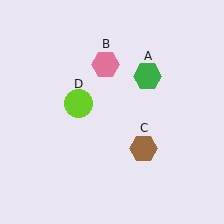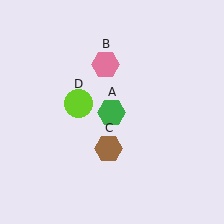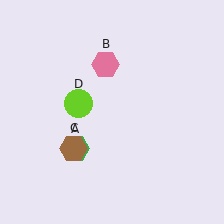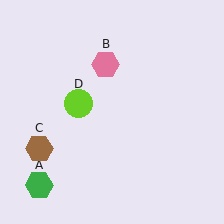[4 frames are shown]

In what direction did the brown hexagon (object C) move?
The brown hexagon (object C) moved left.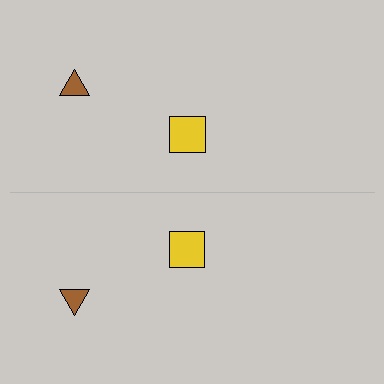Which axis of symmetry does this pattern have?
The pattern has a horizontal axis of symmetry running through the center of the image.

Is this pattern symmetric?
Yes, this pattern has bilateral (reflection) symmetry.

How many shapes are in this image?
There are 4 shapes in this image.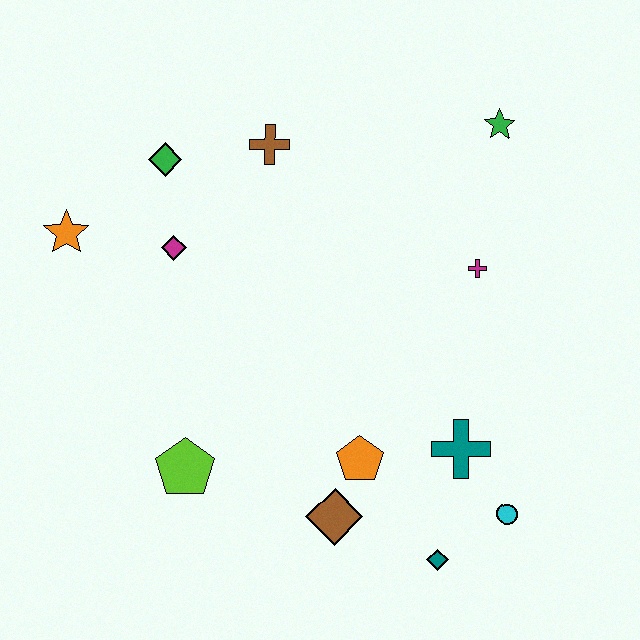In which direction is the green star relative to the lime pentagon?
The green star is above the lime pentagon.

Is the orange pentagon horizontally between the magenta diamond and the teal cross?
Yes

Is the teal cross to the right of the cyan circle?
No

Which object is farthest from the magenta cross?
The orange star is farthest from the magenta cross.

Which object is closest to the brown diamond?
The orange pentagon is closest to the brown diamond.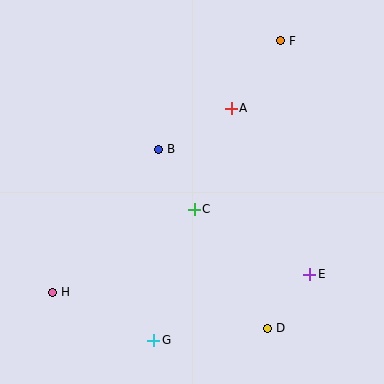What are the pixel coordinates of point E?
Point E is at (310, 274).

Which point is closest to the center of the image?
Point C at (194, 209) is closest to the center.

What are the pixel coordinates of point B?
Point B is at (159, 149).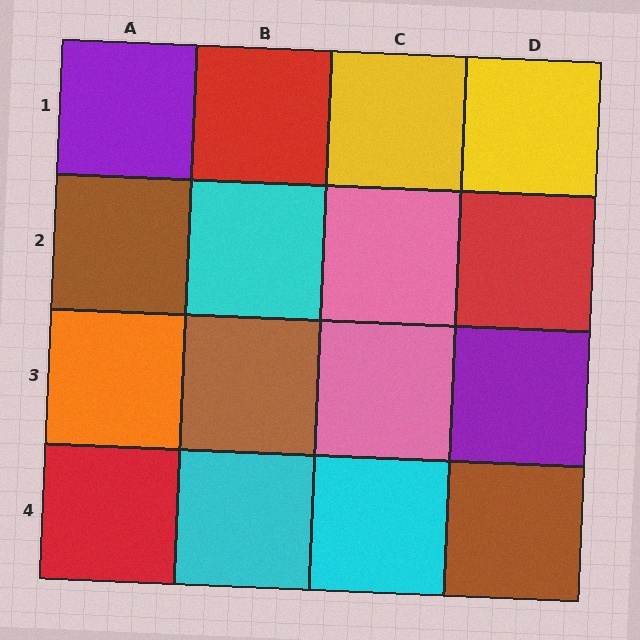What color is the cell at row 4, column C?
Cyan.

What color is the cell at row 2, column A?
Brown.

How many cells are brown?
3 cells are brown.